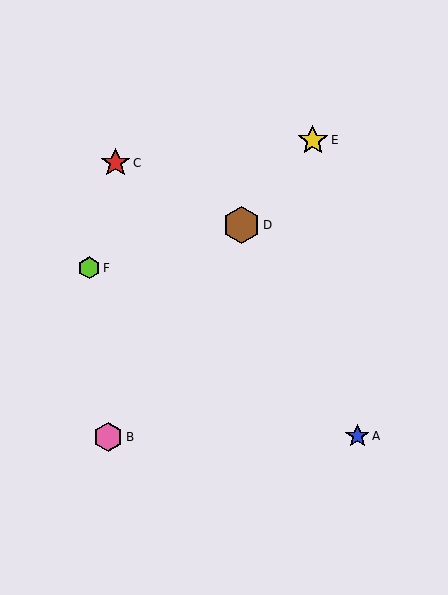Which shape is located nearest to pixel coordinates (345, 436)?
The blue star (labeled A) at (357, 436) is nearest to that location.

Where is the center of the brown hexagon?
The center of the brown hexagon is at (242, 225).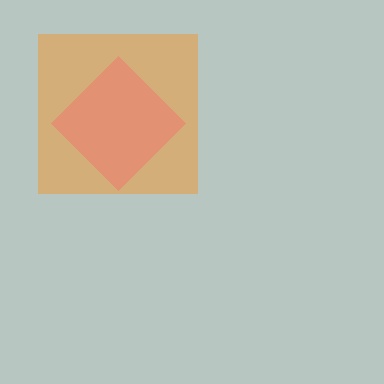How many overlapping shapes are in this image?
There are 2 overlapping shapes in the image.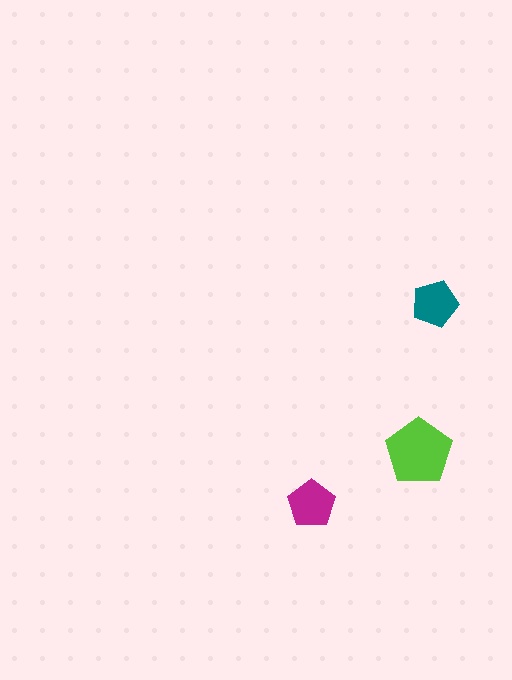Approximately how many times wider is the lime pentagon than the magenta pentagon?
About 1.5 times wider.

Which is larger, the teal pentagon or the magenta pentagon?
The magenta one.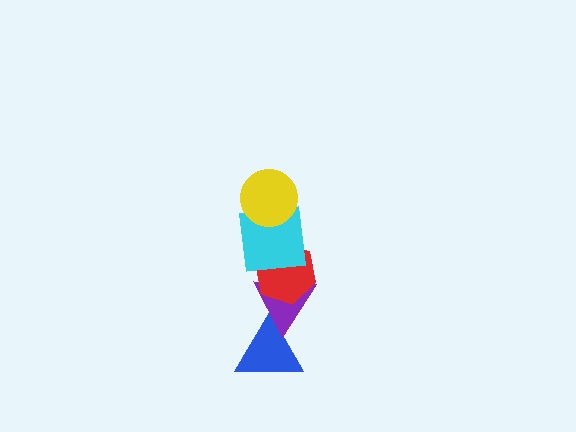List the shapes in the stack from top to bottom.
From top to bottom: the yellow circle, the cyan square, the red hexagon, the purple triangle, the blue triangle.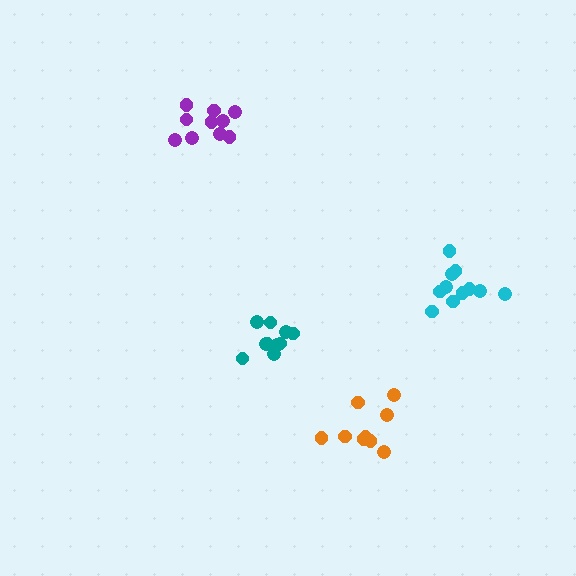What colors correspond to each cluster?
The clusters are colored: purple, teal, cyan, orange.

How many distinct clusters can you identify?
There are 4 distinct clusters.